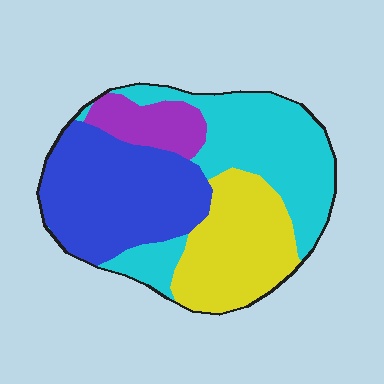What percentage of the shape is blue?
Blue takes up about one third (1/3) of the shape.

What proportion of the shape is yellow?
Yellow covers 24% of the shape.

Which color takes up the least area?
Purple, at roughly 10%.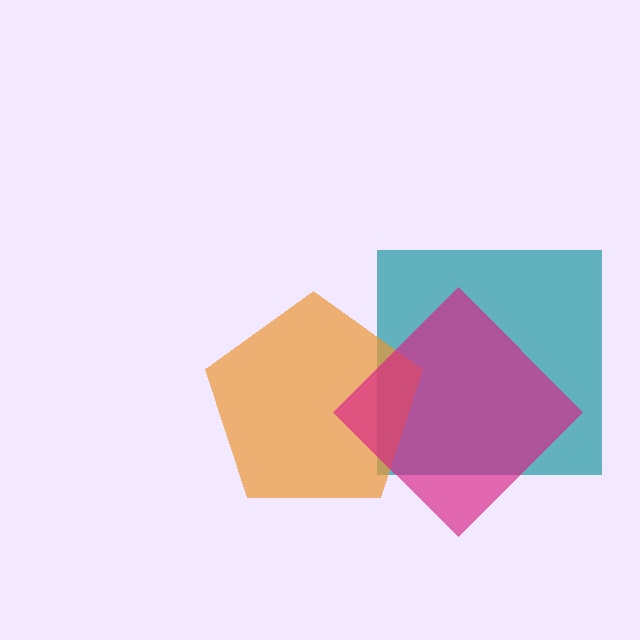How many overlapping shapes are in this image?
There are 3 overlapping shapes in the image.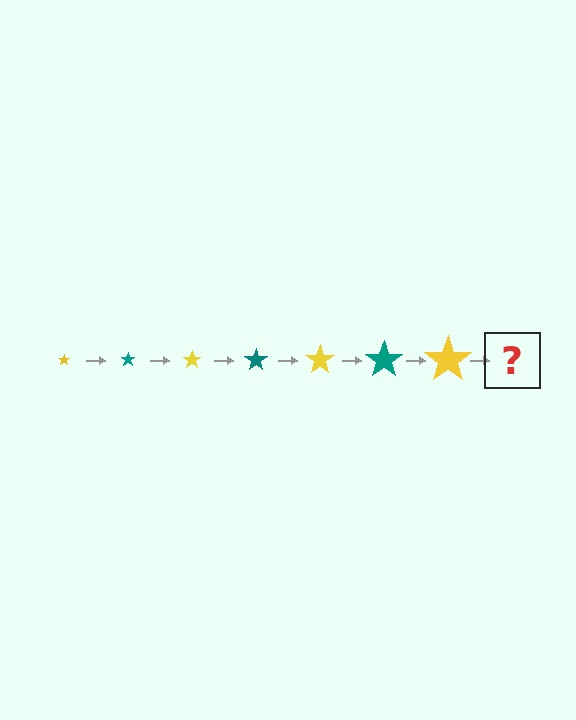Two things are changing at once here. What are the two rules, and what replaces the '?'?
The two rules are that the star grows larger each step and the color cycles through yellow and teal. The '?' should be a teal star, larger than the previous one.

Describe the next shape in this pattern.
It should be a teal star, larger than the previous one.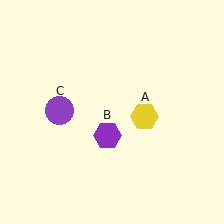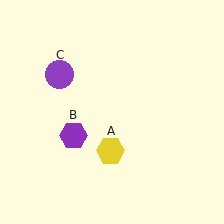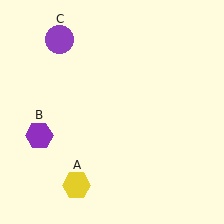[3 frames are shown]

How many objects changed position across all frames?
3 objects changed position: yellow hexagon (object A), purple hexagon (object B), purple circle (object C).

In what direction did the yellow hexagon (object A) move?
The yellow hexagon (object A) moved down and to the left.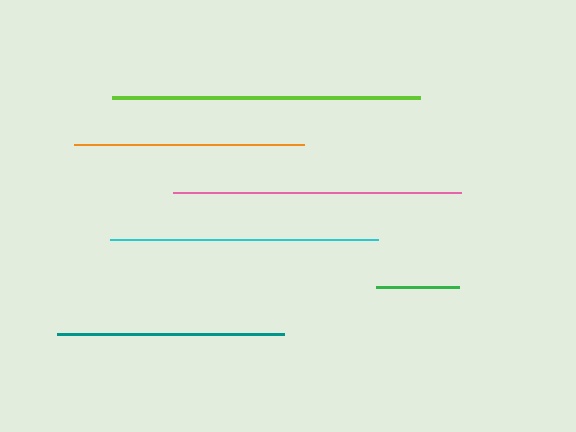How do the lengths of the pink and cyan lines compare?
The pink and cyan lines are approximately the same length.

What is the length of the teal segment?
The teal segment is approximately 227 pixels long.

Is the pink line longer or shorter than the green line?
The pink line is longer than the green line.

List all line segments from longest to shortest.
From longest to shortest: lime, pink, cyan, orange, teal, green.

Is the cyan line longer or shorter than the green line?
The cyan line is longer than the green line.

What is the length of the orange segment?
The orange segment is approximately 229 pixels long.